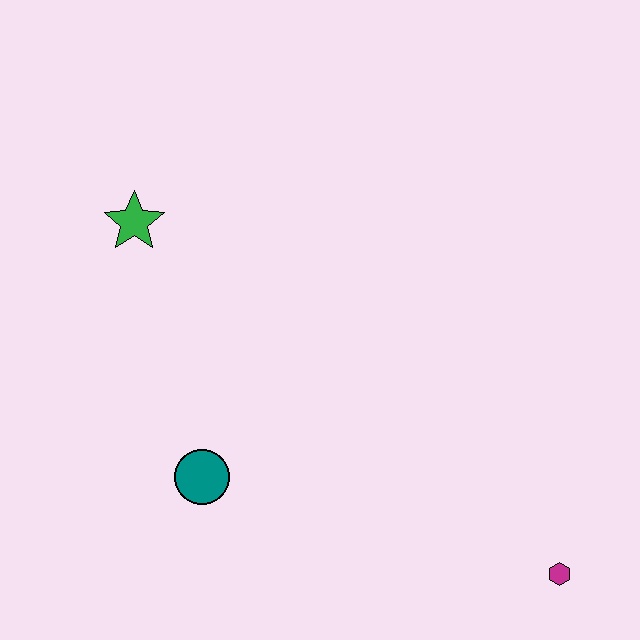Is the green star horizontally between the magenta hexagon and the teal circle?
No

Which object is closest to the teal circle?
The green star is closest to the teal circle.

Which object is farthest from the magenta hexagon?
The green star is farthest from the magenta hexagon.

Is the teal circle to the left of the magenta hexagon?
Yes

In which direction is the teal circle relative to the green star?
The teal circle is below the green star.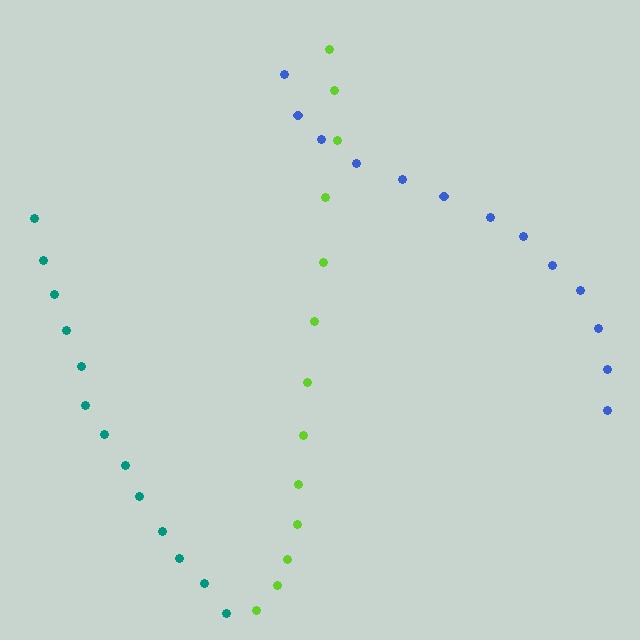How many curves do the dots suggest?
There are 3 distinct paths.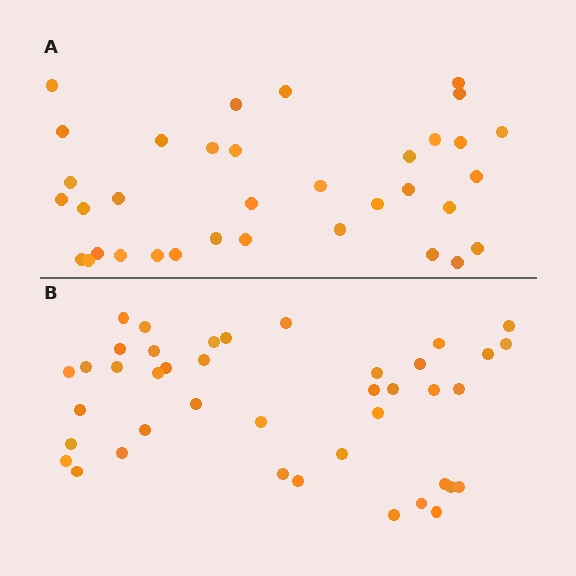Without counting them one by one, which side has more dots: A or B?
Region B (the bottom region) has more dots.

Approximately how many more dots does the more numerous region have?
Region B has about 6 more dots than region A.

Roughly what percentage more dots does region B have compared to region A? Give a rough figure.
About 15% more.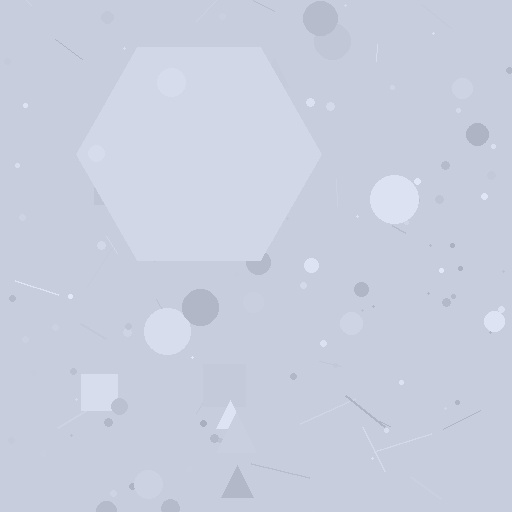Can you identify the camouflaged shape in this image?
The camouflaged shape is a hexagon.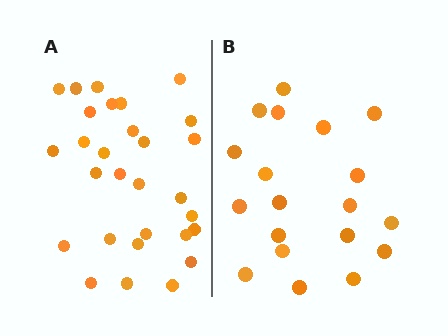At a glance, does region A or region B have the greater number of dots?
Region A (the left region) has more dots.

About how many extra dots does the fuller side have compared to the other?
Region A has roughly 10 or so more dots than region B.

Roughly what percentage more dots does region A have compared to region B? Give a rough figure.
About 55% more.